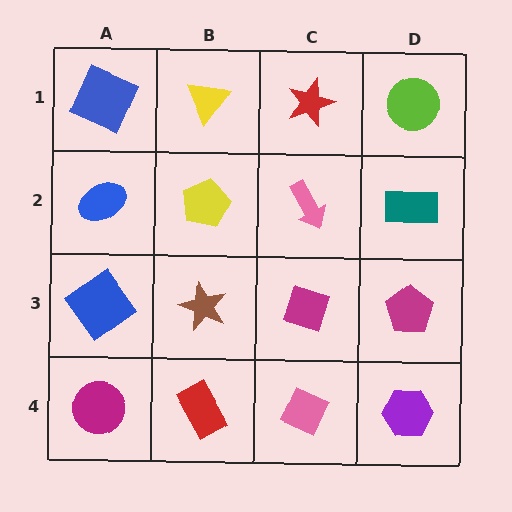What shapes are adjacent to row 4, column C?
A magenta diamond (row 3, column C), a red rectangle (row 4, column B), a purple hexagon (row 4, column D).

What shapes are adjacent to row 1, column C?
A pink arrow (row 2, column C), a yellow triangle (row 1, column B), a lime circle (row 1, column D).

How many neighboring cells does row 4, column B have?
3.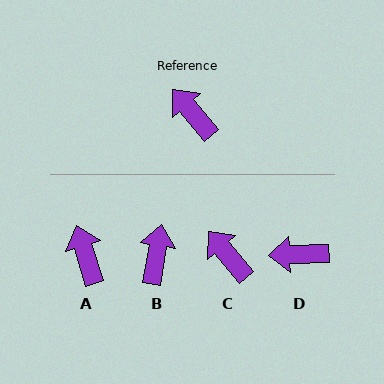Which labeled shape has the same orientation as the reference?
C.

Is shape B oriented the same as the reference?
No, it is off by about 49 degrees.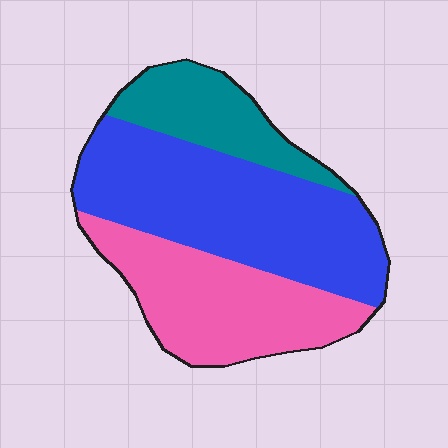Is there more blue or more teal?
Blue.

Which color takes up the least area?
Teal, at roughly 20%.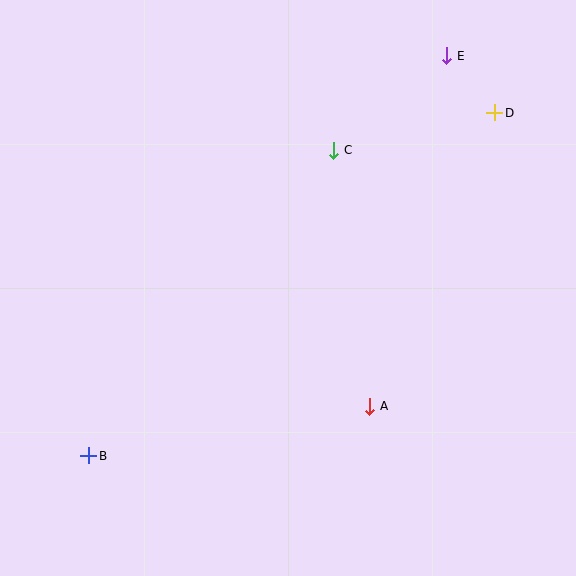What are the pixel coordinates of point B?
Point B is at (89, 456).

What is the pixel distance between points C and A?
The distance between C and A is 259 pixels.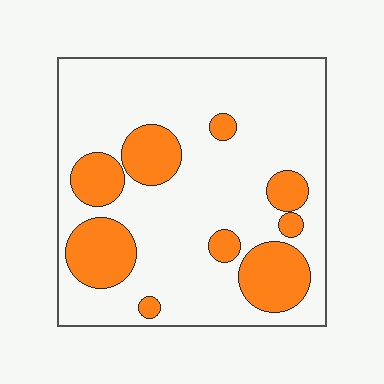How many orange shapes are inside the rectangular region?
9.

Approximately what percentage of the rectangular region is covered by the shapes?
Approximately 25%.